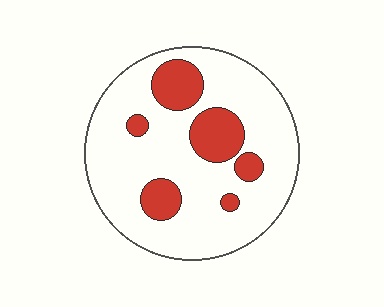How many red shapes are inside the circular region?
6.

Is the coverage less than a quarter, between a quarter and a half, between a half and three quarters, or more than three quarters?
Less than a quarter.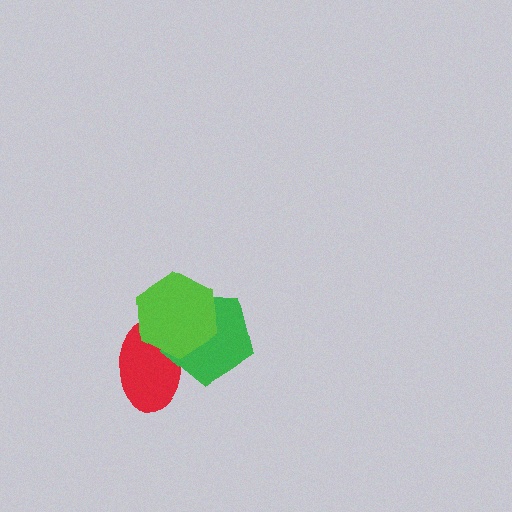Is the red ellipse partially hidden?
Yes, it is partially covered by another shape.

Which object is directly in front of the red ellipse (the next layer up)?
The green pentagon is directly in front of the red ellipse.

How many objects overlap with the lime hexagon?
2 objects overlap with the lime hexagon.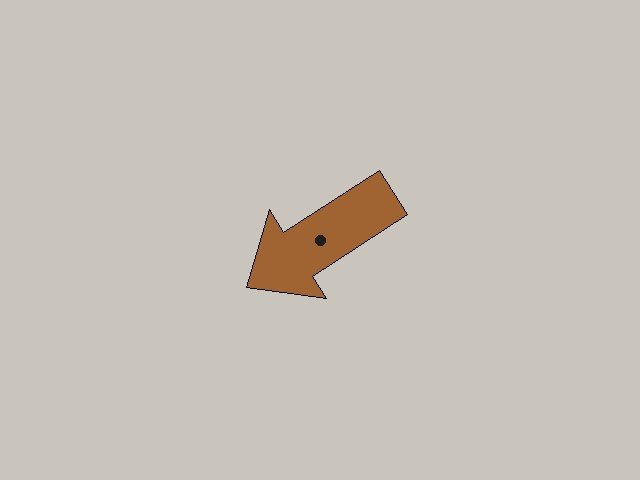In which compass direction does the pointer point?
Southwest.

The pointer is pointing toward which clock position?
Roughly 8 o'clock.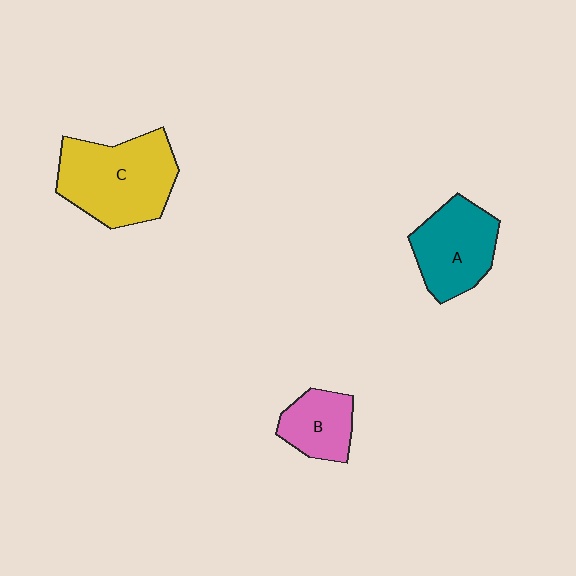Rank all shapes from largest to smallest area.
From largest to smallest: C (yellow), A (teal), B (pink).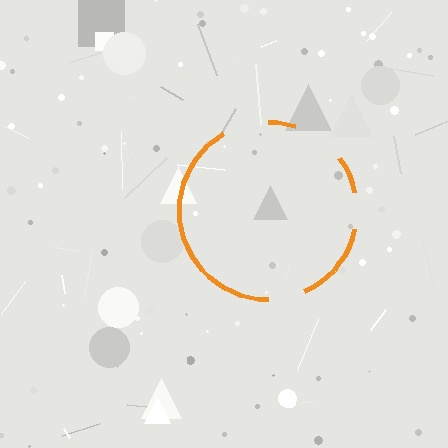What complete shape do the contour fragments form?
The contour fragments form a circle.